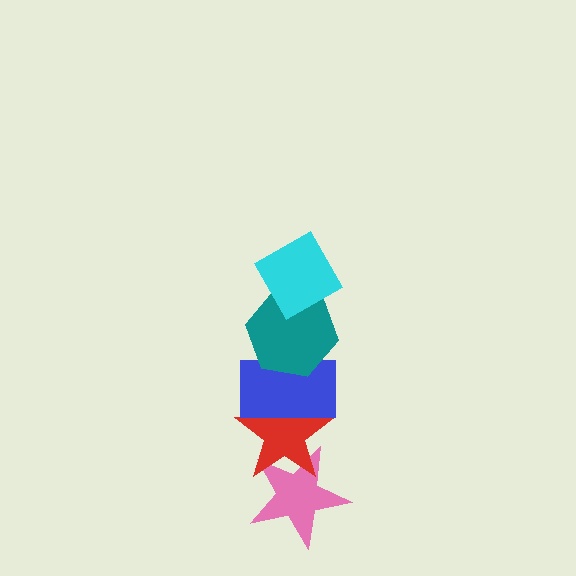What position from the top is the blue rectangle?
The blue rectangle is 3rd from the top.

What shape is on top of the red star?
The blue rectangle is on top of the red star.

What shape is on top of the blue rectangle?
The teal hexagon is on top of the blue rectangle.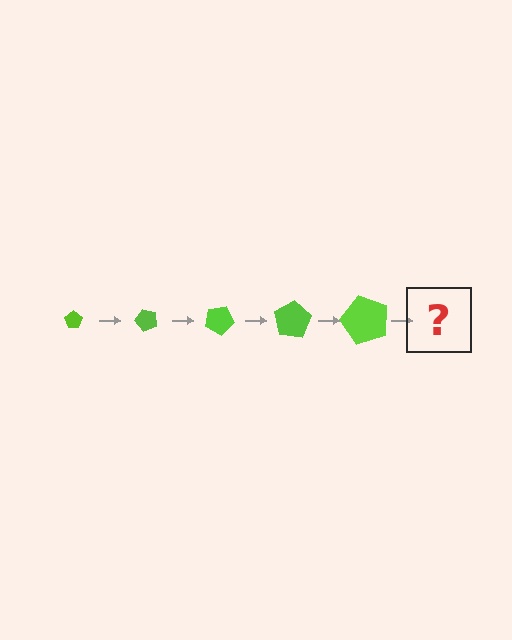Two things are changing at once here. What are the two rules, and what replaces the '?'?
The two rules are that the pentagon grows larger each step and it rotates 50 degrees each step. The '?' should be a pentagon, larger than the previous one and rotated 250 degrees from the start.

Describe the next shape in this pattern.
It should be a pentagon, larger than the previous one and rotated 250 degrees from the start.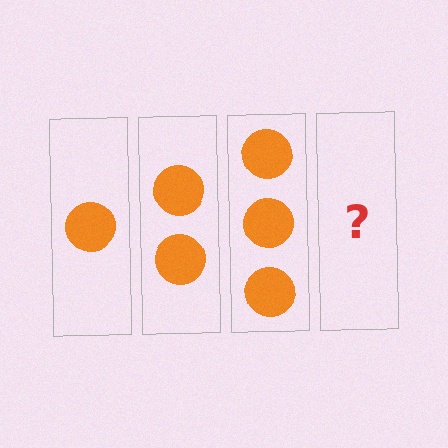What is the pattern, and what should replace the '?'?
The pattern is that each step adds one more circle. The '?' should be 4 circles.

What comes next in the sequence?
The next element should be 4 circles.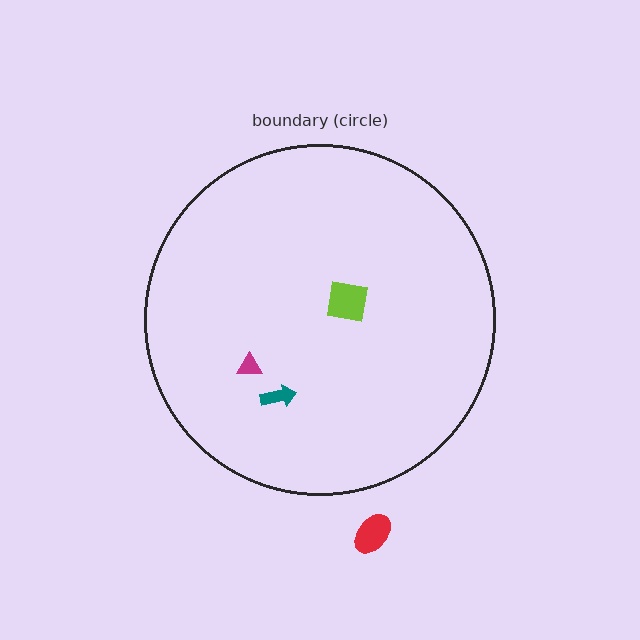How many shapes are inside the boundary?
3 inside, 1 outside.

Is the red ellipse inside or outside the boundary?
Outside.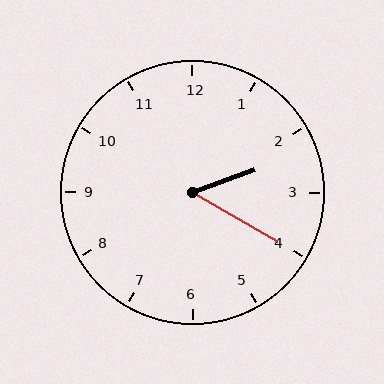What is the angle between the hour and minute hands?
Approximately 50 degrees.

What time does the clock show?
2:20.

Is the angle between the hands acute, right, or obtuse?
It is acute.